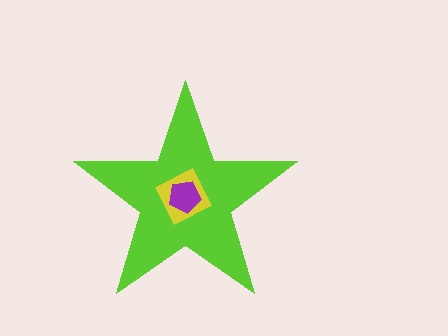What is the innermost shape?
The purple pentagon.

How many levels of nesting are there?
3.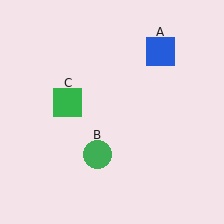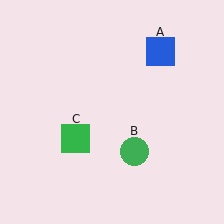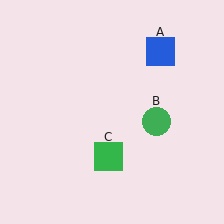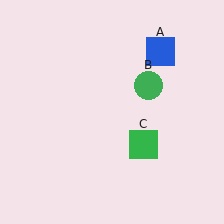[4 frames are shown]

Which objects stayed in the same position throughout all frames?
Blue square (object A) remained stationary.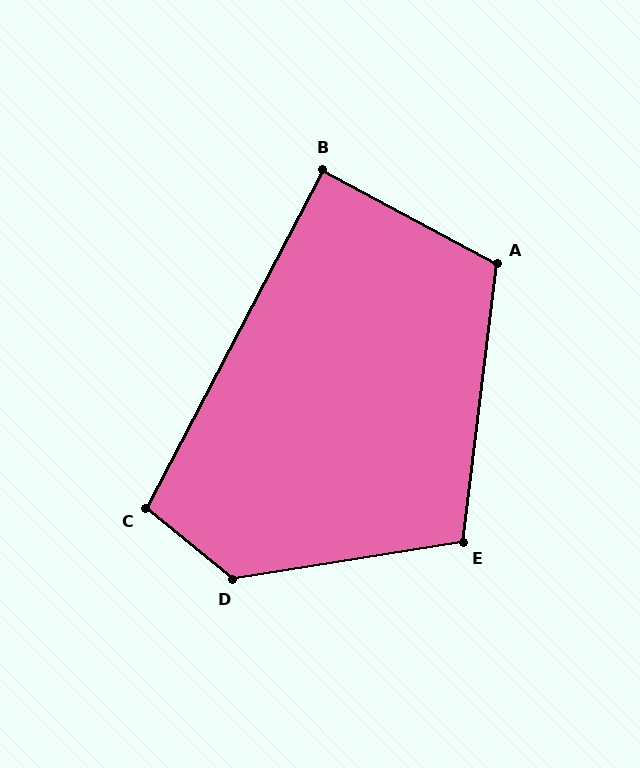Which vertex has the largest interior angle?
D, at approximately 132 degrees.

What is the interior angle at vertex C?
Approximately 102 degrees (obtuse).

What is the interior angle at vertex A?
Approximately 111 degrees (obtuse).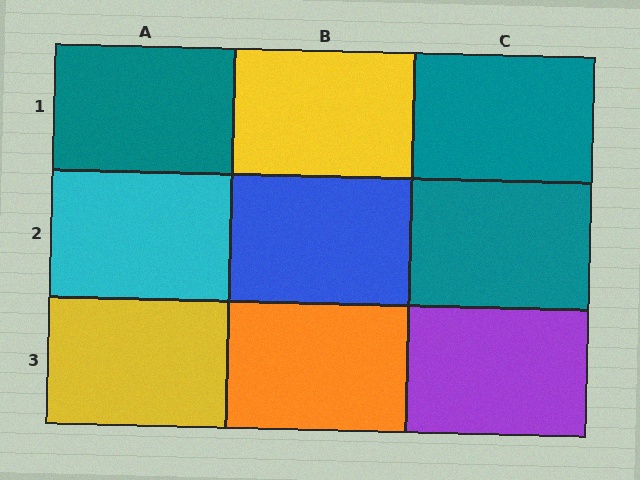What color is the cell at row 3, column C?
Purple.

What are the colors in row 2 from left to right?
Cyan, blue, teal.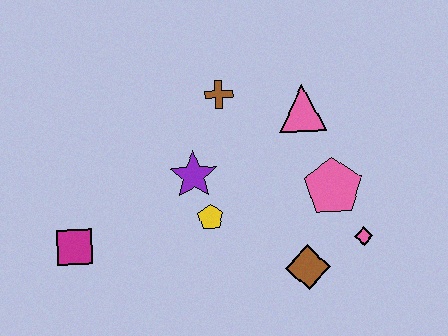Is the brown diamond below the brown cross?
Yes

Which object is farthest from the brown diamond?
The magenta square is farthest from the brown diamond.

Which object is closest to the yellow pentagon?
The purple star is closest to the yellow pentagon.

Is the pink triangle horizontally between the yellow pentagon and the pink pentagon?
Yes